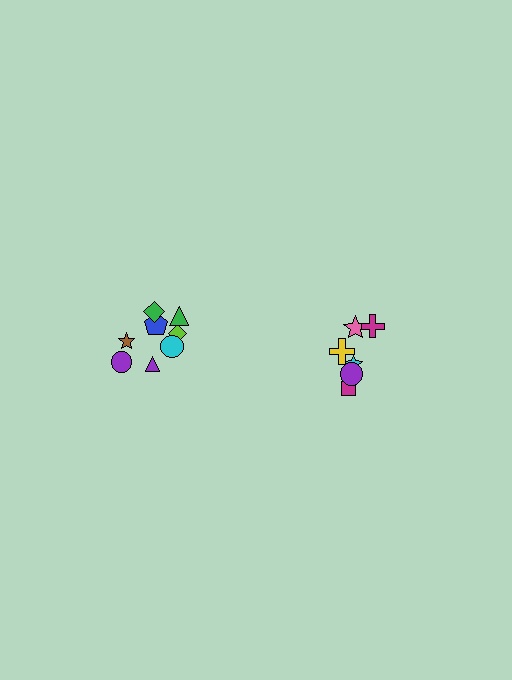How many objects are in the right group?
There are 6 objects.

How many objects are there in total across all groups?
There are 14 objects.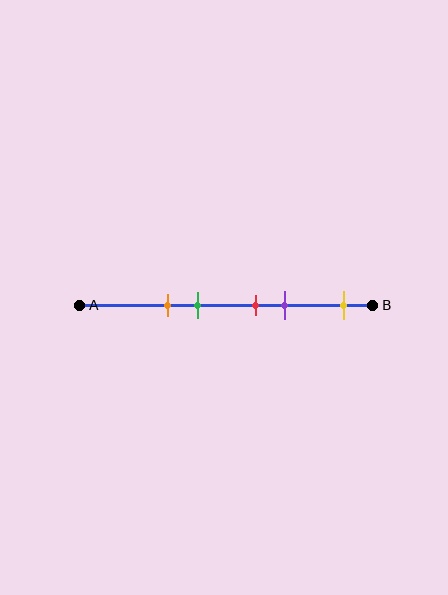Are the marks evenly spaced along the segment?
No, the marks are not evenly spaced.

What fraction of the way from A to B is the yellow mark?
The yellow mark is approximately 90% (0.9) of the way from A to B.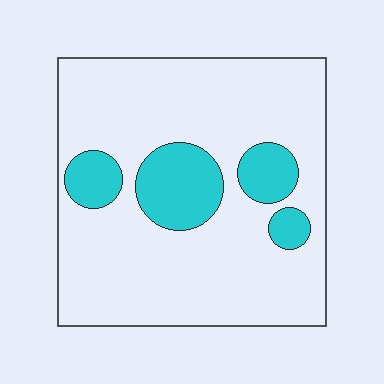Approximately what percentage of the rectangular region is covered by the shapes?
Approximately 20%.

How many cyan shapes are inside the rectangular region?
4.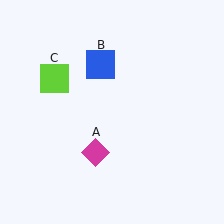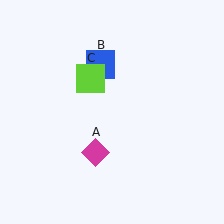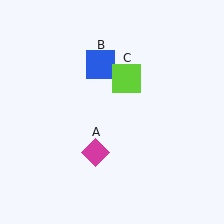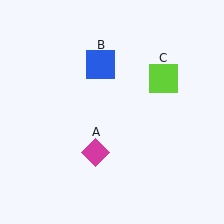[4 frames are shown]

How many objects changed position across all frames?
1 object changed position: lime square (object C).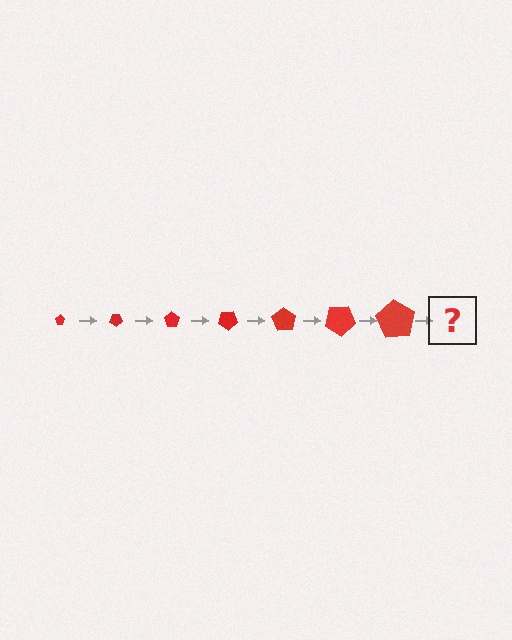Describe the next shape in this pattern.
It should be a pentagon, larger than the previous one and rotated 245 degrees from the start.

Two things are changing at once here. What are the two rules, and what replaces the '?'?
The two rules are that the pentagon grows larger each step and it rotates 35 degrees each step. The '?' should be a pentagon, larger than the previous one and rotated 245 degrees from the start.